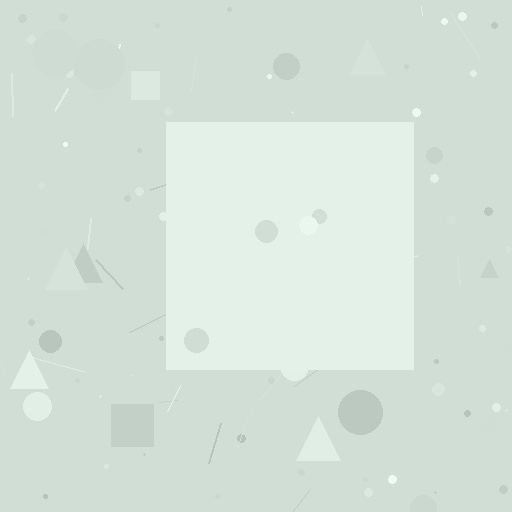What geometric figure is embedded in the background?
A square is embedded in the background.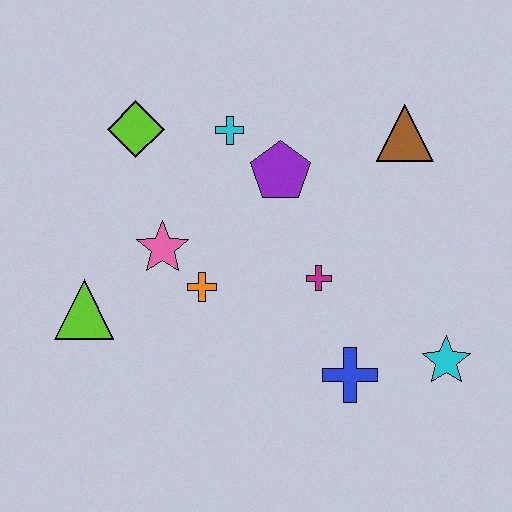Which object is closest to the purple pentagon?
The cyan cross is closest to the purple pentagon.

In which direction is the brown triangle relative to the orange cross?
The brown triangle is to the right of the orange cross.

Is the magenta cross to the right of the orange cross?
Yes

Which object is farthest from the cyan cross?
The cyan star is farthest from the cyan cross.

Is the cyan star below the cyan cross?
Yes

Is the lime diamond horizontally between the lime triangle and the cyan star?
Yes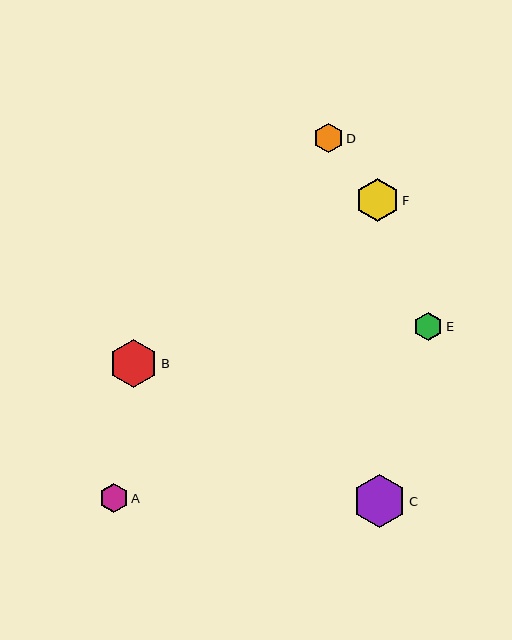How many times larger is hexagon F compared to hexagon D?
Hexagon F is approximately 1.5 times the size of hexagon D.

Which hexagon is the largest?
Hexagon C is the largest with a size of approximately 52 pixels.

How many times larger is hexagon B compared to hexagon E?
Hexagon B is approximately 1.7 times the size of hexagon E.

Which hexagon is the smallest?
Hexagon E is the smallest with a size of approximately 29 pixels.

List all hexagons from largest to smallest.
From largest to smallest: C, B, F, D, A, E.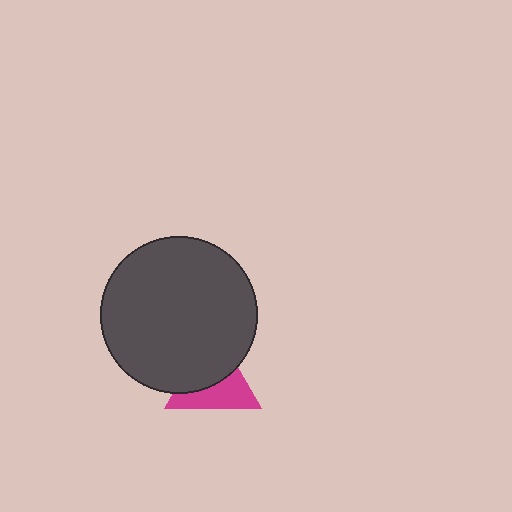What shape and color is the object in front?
The object in front is a dark gray circle.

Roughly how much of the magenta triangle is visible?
About half of it is visible (roughly 50%).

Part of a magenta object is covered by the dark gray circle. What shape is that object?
It is a triangle.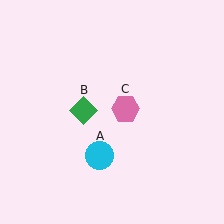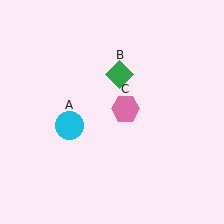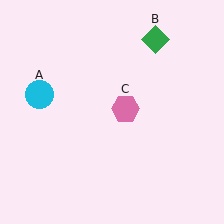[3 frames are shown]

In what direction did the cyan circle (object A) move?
The cyan circle (object A) moved up and to the left.